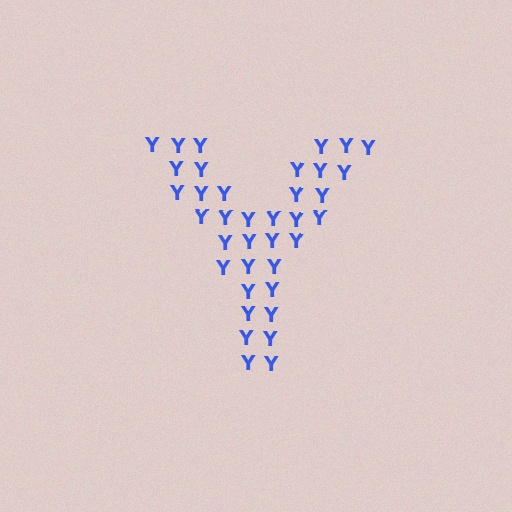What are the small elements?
The small elements are letter Y's.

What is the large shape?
The large shape is the letter Y.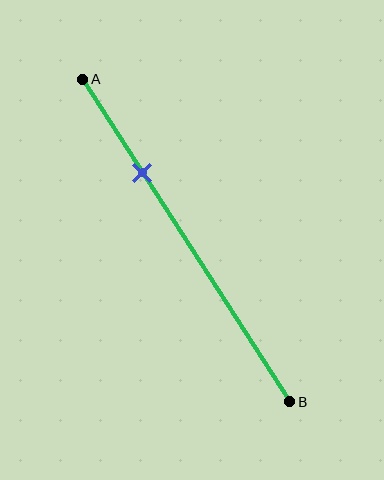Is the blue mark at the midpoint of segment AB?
No, the mark is at about 30% from A, not at the 50% midpoint.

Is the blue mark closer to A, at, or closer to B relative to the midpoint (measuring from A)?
The blue mark is closer to point A than the midpoint of segment AB.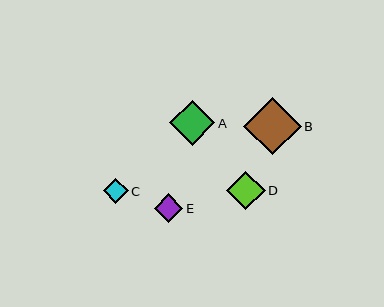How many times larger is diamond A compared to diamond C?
Diamond A is approximately 1.8 times the size of diamond C.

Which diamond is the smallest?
Diamond C is the smallest with a size of approximately 25 pixels.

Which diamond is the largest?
Diamond B is the largest with a size of approximately 57 pixels.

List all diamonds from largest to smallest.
From largest to smallest: B, A, D, E, C.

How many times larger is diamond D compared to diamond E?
Diamond D is approximately 1.4 times the size of diamond E.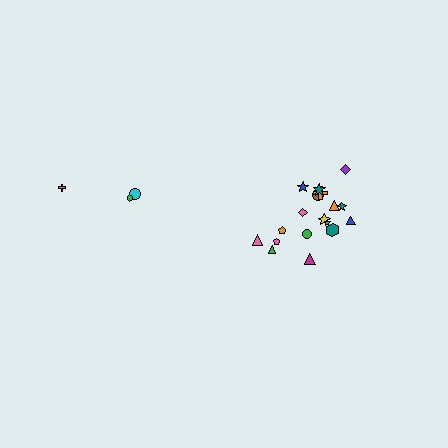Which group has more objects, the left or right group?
The right group.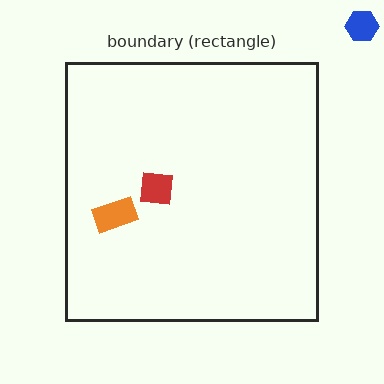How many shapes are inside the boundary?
2 inside, 1 outside.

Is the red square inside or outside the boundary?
Inside.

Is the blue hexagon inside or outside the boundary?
Outside.